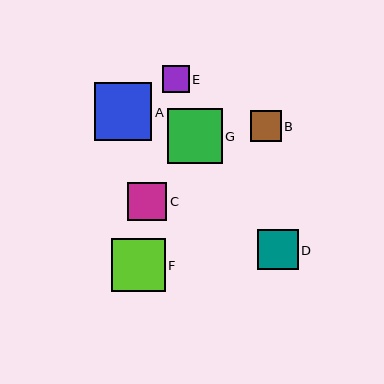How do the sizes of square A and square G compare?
Square A and square G are approximately the same size.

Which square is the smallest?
Square E is the smallest with a size of approximately 27 pixels.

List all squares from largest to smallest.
From largest to smallest: A, G, F, D, C, B, E.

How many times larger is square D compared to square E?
Square D is approximately 1.5 times the size of square E.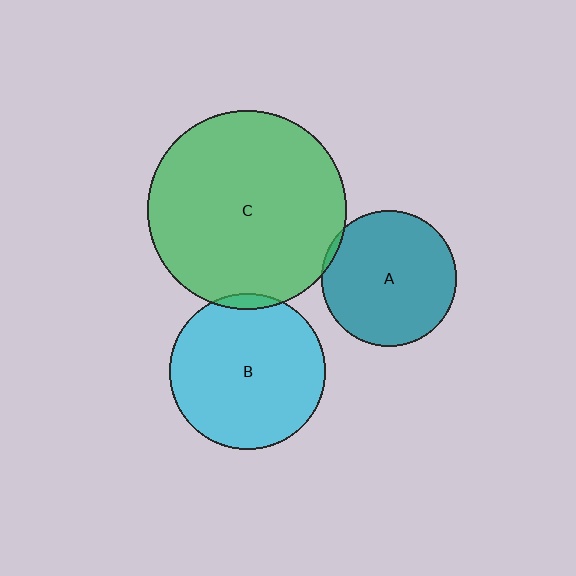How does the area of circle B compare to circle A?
Approximately 1.3 times.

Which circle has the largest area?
Circle C (green).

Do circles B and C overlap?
Yes.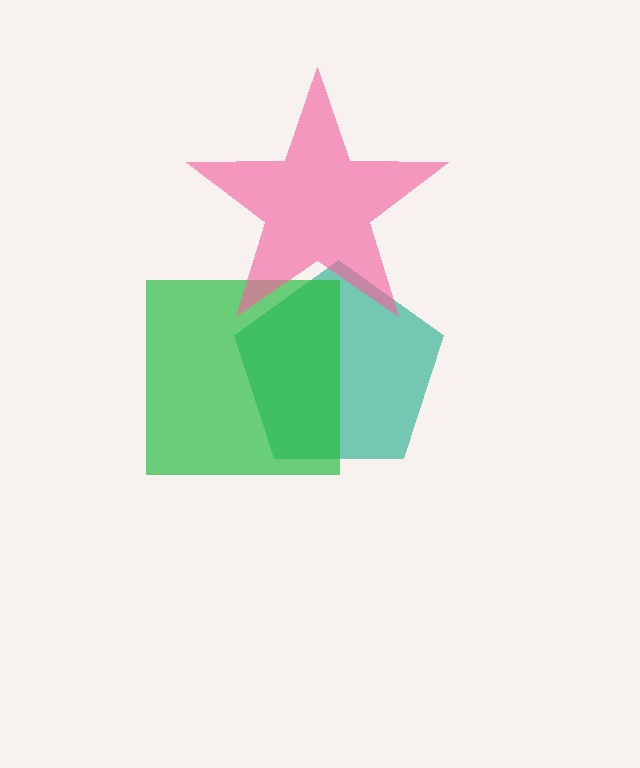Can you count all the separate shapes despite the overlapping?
Yes, there are 3 separate shapes.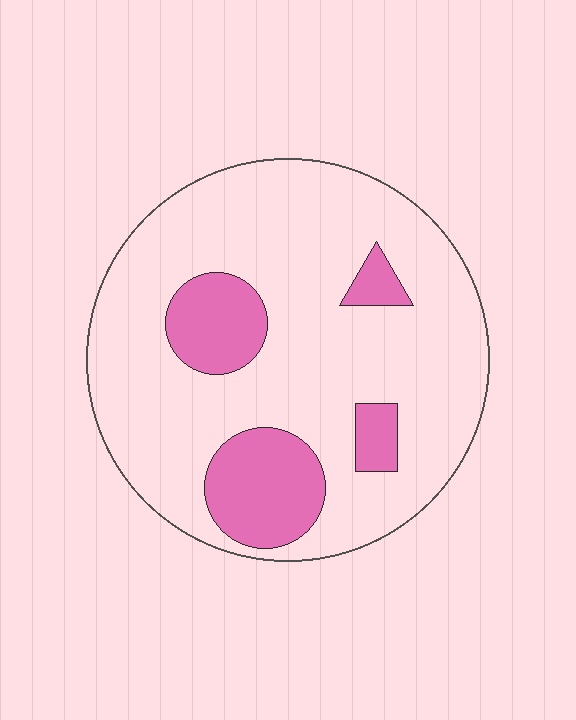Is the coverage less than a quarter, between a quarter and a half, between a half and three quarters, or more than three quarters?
Less than a quarter.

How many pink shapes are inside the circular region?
4.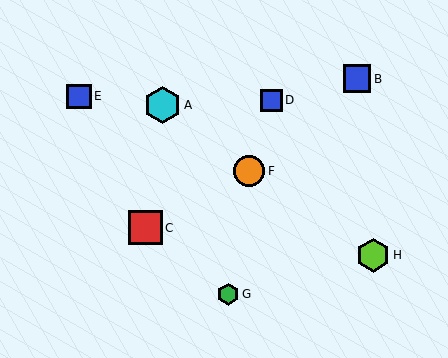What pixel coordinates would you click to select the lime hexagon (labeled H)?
Click at (373, 255) to select the lime hexagon H.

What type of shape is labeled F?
Shape F is an orange circle.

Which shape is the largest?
The cyan hexagon (labeled A) is the largest.